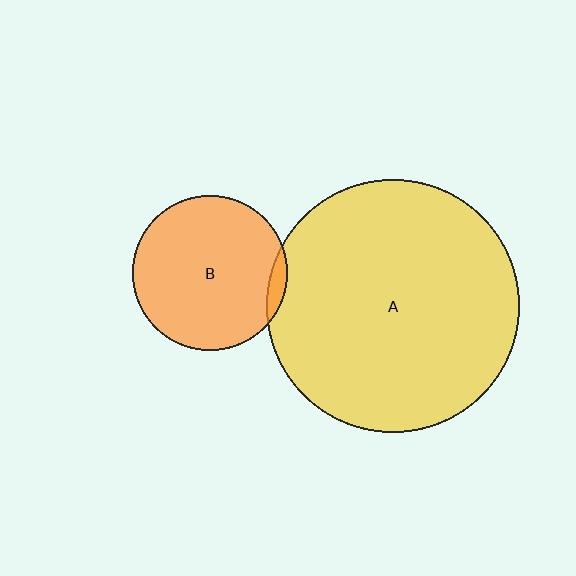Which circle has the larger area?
Circle A (yellow).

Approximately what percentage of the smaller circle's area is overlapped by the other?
Approximately 5%.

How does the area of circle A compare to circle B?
Approximately 2.7 times.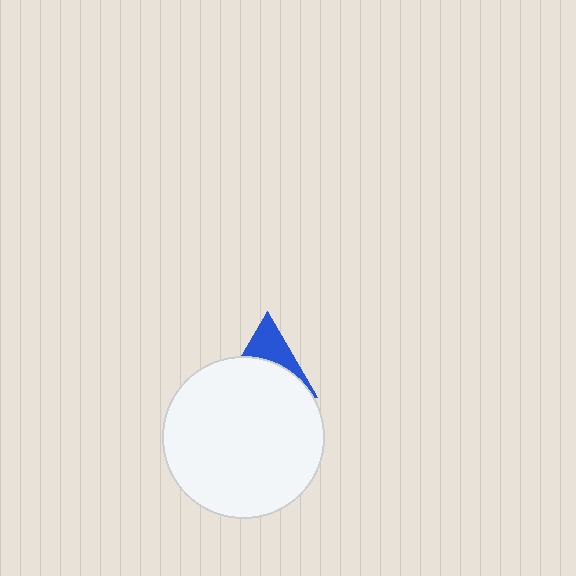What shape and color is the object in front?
The object in front is a white circle.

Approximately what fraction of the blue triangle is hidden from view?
Roughly 61% of the blue triangle is hidden behind the white circle.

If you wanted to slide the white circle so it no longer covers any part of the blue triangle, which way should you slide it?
Slide it down — that is the most direct way to separate the two shapes.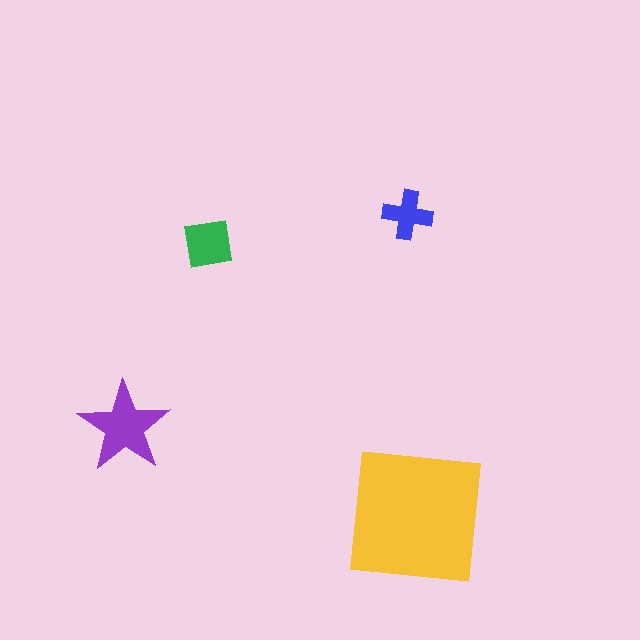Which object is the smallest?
The blue cross.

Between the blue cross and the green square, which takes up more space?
The green square.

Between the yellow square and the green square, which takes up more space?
The yellow square.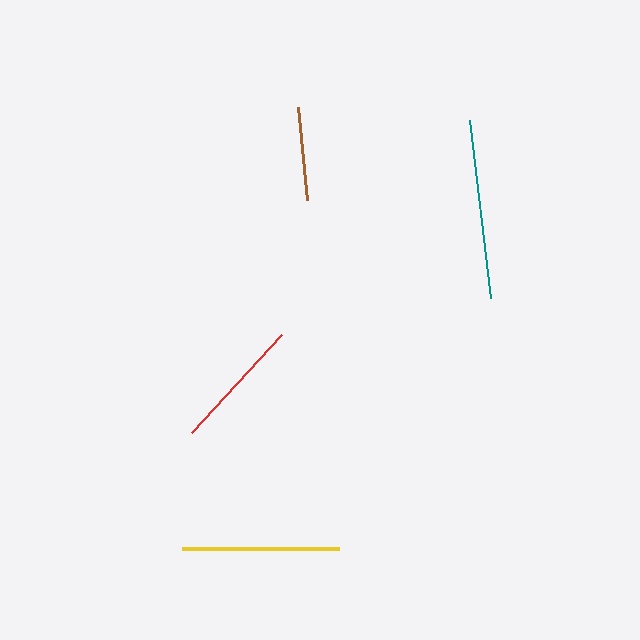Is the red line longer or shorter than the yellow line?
The yellow line is longer than the red line.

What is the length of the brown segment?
The brown segment is approximately 93 pixels long.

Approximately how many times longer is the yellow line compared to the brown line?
The yellow line is approximately 1.7 times the length of the brown line.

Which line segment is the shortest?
The brown line is the shortest at approximately 93 pixels.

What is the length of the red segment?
The red segment is approximately 134 pixels long.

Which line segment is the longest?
The teal line is the longest at approximately 179 pixels.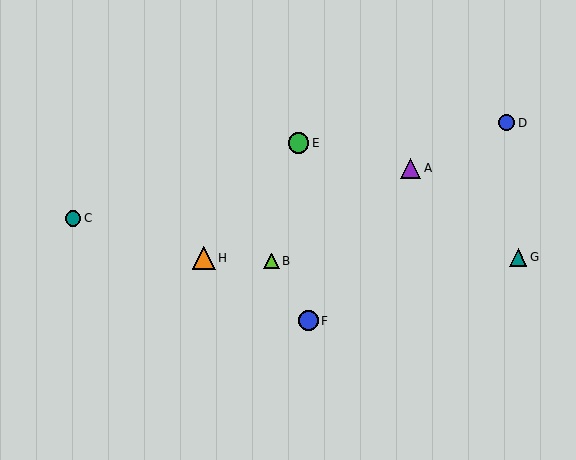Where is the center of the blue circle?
The center of the blue circle is at (507, 123).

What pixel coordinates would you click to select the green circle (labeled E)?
Click at (299, 143) to select the green circle E.